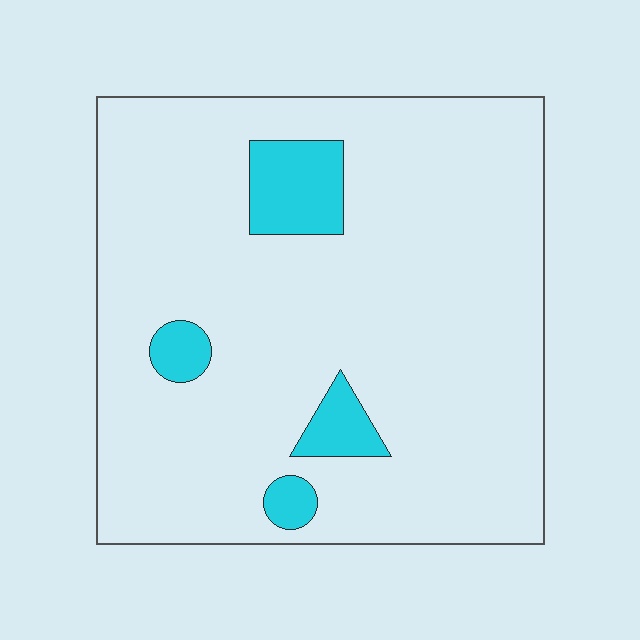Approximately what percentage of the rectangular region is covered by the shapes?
Approximately 10%.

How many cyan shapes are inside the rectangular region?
4.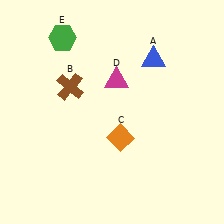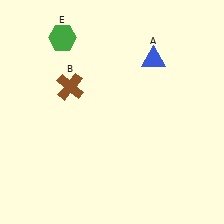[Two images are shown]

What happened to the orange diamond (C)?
The orange diamond (C) was removed in Image 2. It was in the bottom-right area of Image 1.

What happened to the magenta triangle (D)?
The magenta triangle (D) was removed in Image 2. It was in the top-right area of Image 1.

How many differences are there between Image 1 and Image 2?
There are 2 differences between the two images.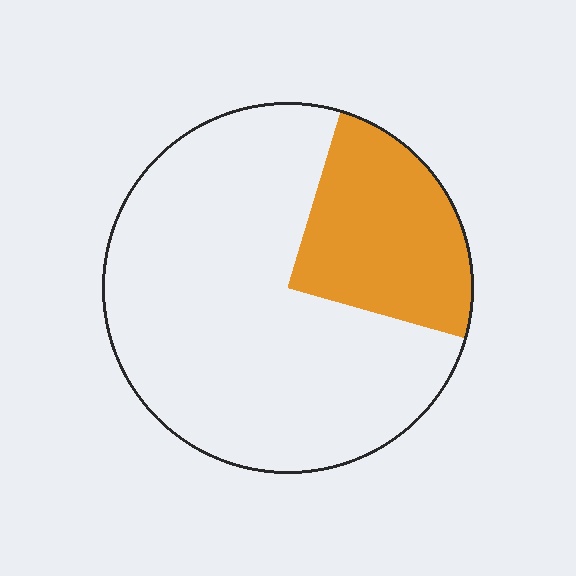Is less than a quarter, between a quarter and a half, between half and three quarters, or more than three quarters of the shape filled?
Less than a quarter.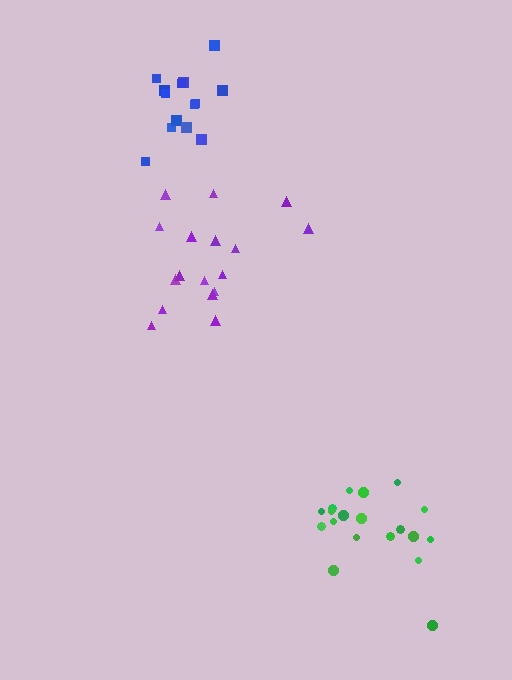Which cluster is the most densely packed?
Blue.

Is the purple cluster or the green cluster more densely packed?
Green.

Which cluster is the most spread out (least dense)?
Purple.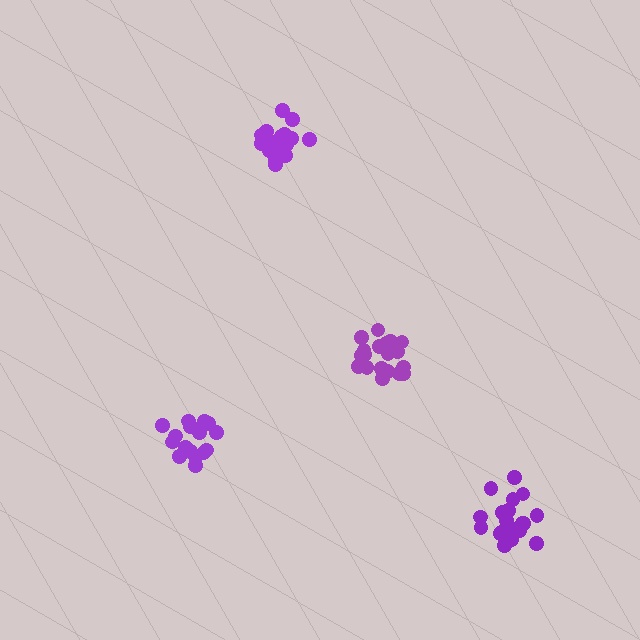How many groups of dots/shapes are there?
There are 4 groups.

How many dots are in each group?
Group 1: 21 dots, Group 2: 21 dots, Group 3: 17 dots, Group 4: 20 dots (79 total).